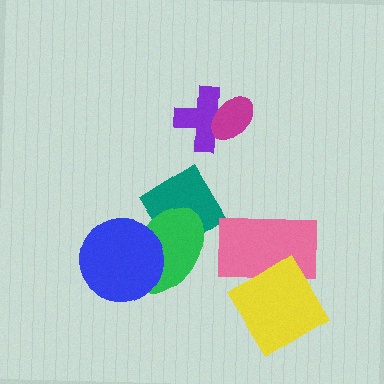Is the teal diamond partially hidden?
Yes, it is partially covered by another shape.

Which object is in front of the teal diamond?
The green ellipse is in front of the teal diamond.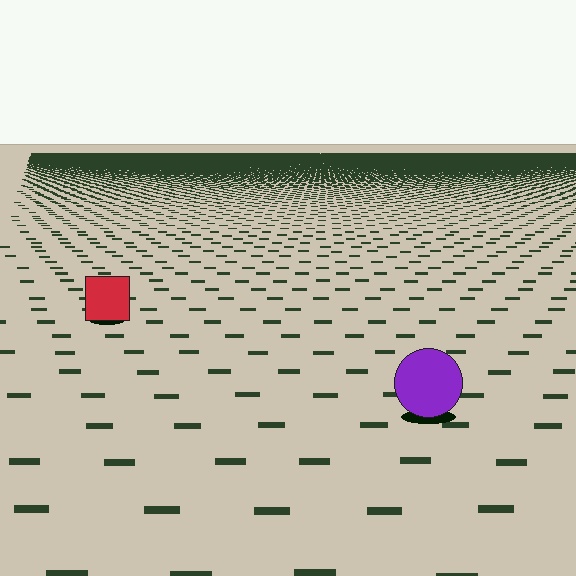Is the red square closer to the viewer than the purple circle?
No. The purple circle is closer — you can tell from the texture gradient: the ground texture is coarser near it.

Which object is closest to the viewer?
The purple circle is closest. The texture marks near it are larger and more spread out.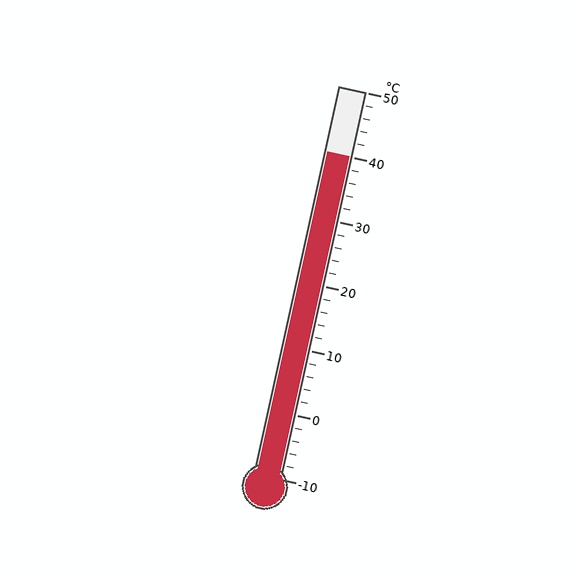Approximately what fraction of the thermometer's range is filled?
The thermometer is filled to approximately 85% of its range.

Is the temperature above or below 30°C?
The temperature is above 30°C.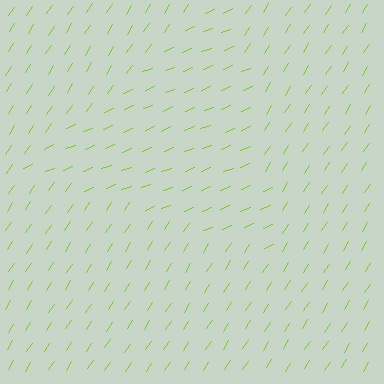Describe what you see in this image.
The image is filled with small lime line segments. A triangle region in the image has lines oriented differently from the surrounding lines, creating a visible texture boundary.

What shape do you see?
I see a triangle.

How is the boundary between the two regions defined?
The boundary is defined purely by a change in line orientation (approximately 35 degrees difference). All lines are the same color and thickness.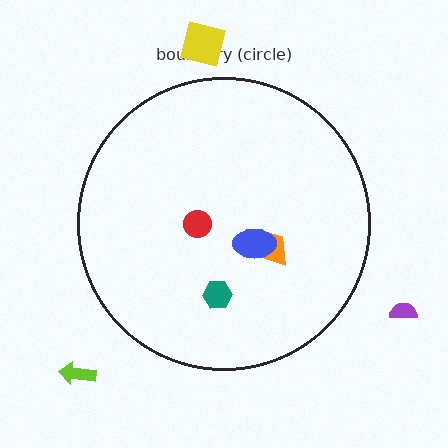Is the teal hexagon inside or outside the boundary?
Inside.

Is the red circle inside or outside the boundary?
Inside.